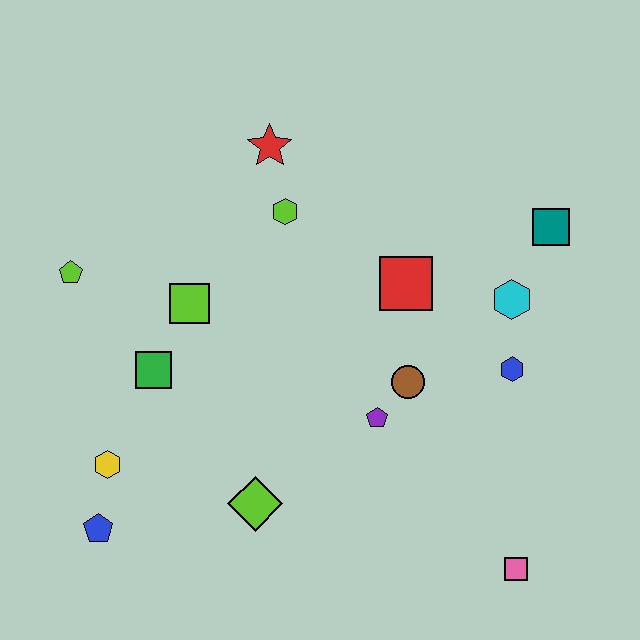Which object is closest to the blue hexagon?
The cyan hexagon is closest to the blue hexagon.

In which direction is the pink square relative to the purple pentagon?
The pink square is below the purple pentagon.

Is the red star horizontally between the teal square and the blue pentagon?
Yes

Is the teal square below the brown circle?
No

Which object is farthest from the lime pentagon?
The pink square is farthest from the lime pentagon.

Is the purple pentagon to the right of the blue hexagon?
No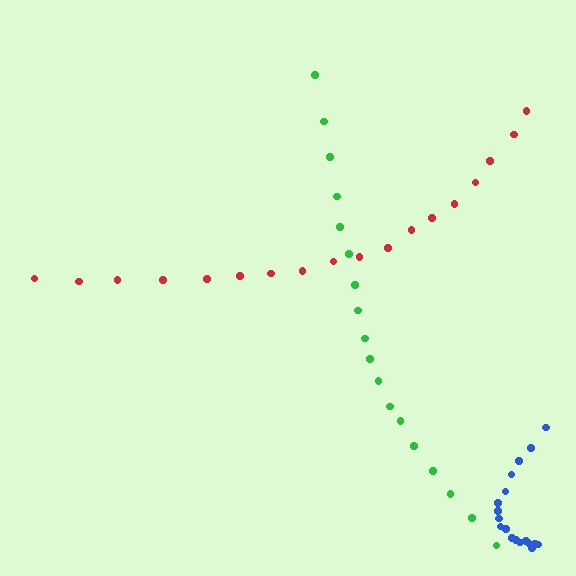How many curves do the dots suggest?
There are 3 distinct paths.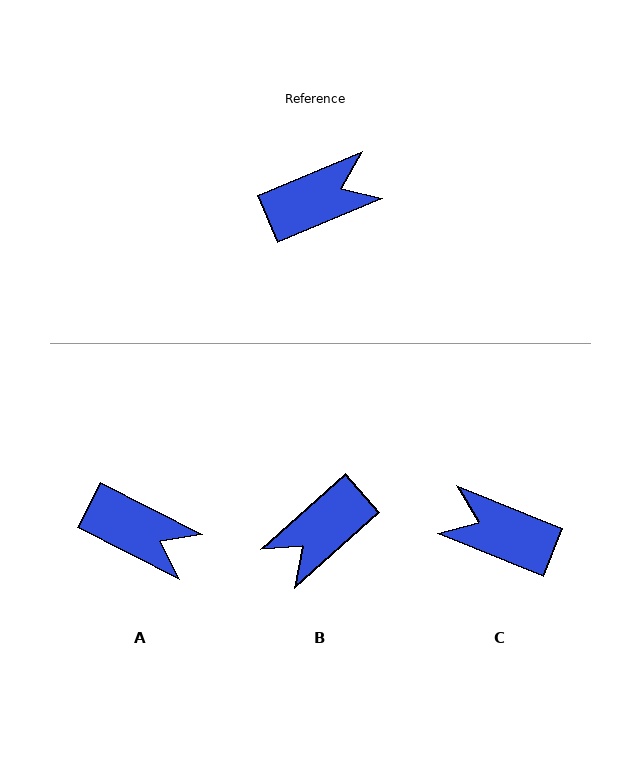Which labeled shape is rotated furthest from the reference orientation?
B, about 161 degrees away.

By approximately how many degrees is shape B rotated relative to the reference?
Approximately 161 degrees clockwise.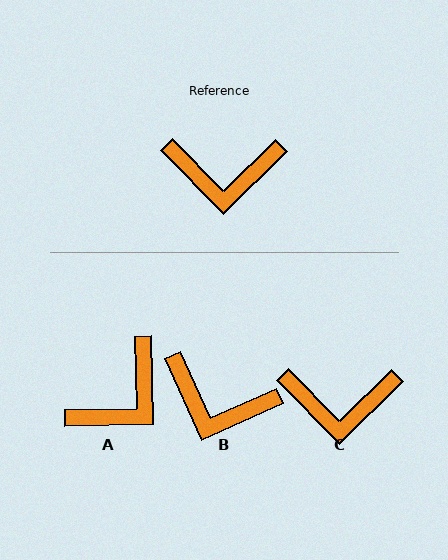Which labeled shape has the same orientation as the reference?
C.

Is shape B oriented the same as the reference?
No, it is off by about 20 degrees.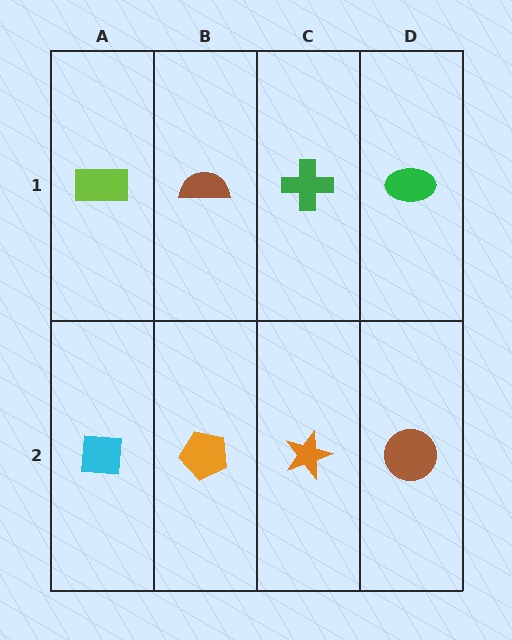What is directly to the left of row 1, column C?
A brown semicircle.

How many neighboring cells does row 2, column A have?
2.